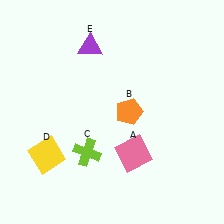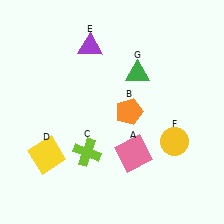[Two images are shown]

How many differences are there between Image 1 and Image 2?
There are 2 differences between the two images.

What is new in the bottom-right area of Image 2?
A yellow circle (F) was added in the bottom-right area of Image 2.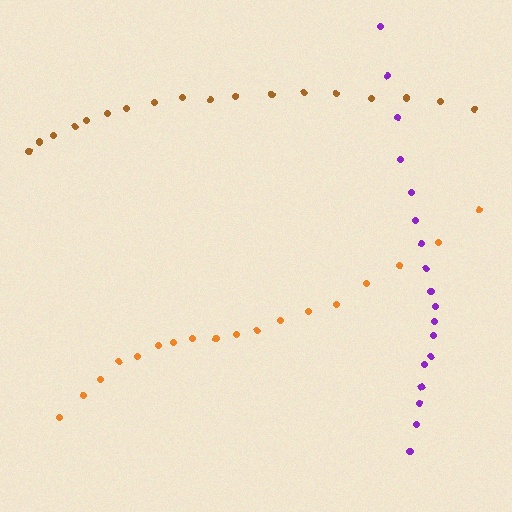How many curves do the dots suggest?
There are 3 distinct paths.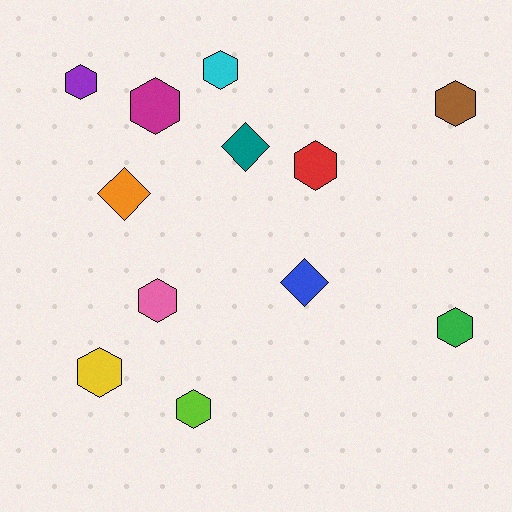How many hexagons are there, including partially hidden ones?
There are 9 hexagons.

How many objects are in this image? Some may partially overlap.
There are 12 objects.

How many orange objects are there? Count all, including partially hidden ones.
There is 1 orange object.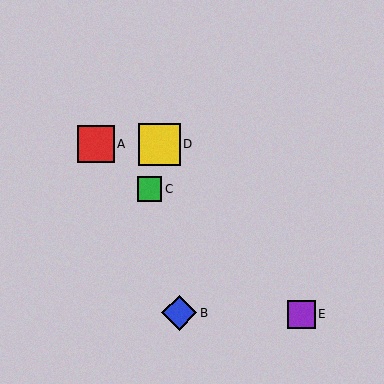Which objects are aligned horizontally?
Objects A, D are aligned horizontally.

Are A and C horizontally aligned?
No, A is at y≈144 and C is at y≈189.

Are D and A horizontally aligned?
Yes, both are at y≈144.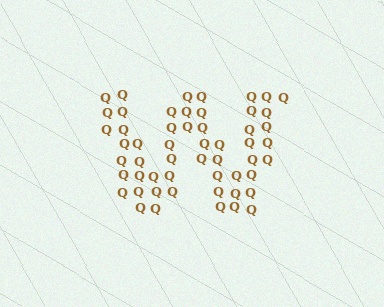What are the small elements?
The small elements are letter Q's.